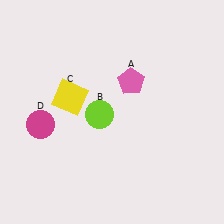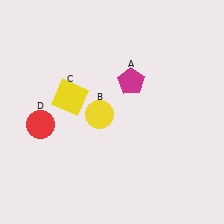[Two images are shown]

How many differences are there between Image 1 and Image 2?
There are 3 differences between the two images.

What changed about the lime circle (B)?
In Image 1, B is lime. In Image 2, it changed to yellow.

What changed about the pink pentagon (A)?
In Image 1, A is pink. In Image 2, it changed to magenta.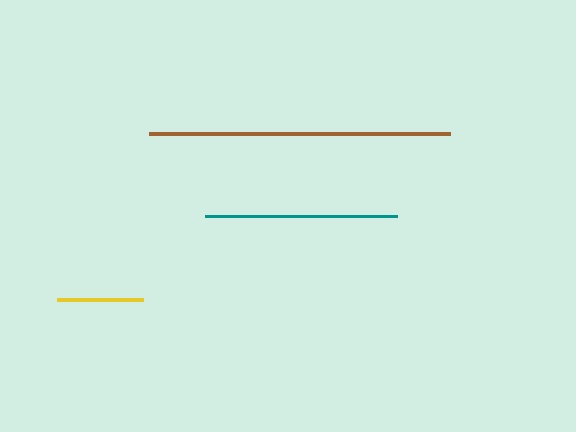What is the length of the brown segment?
The brown segment is approximately 300 pixels long.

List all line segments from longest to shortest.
From longest to shortest: brown, teal, yellow.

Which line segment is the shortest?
The yellow line is the shortest at approximately 86 pixels.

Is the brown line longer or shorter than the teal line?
The brown line is longer than the teal line.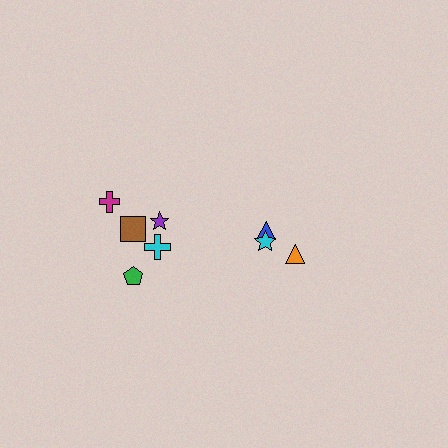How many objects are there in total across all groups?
There are 8 objects.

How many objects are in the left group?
There are 5 objects.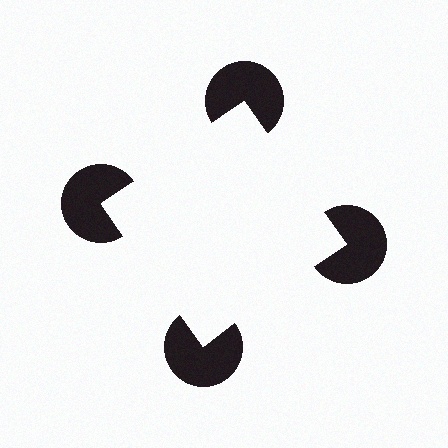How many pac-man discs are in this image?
There are 4 — one at each vertex of the illusory square.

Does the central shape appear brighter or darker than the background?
It typically appears slightly brighter than the background, even though no actual brightness change is drawn.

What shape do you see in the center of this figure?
An illusory square — its edges are inferred from the aligned wedge cuts in the pac-man discs, not physically drawn.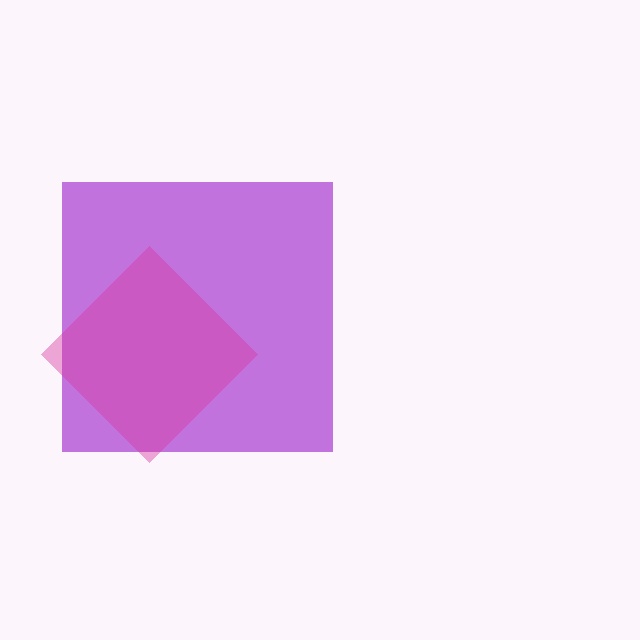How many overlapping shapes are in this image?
There are 2 overlapping shapes in the image.